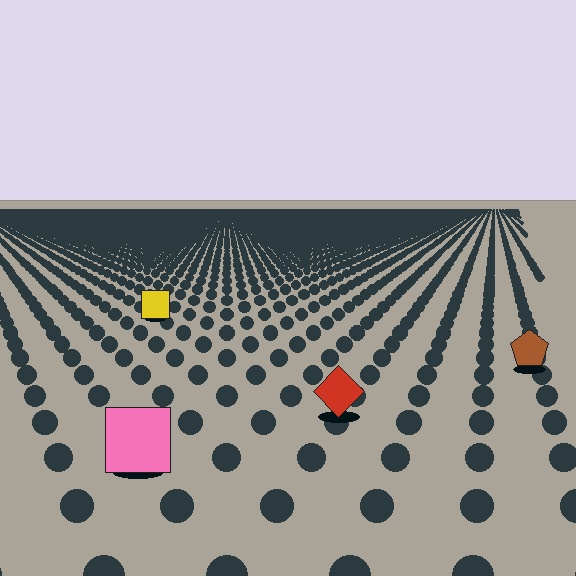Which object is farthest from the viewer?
The yellow square is farthest from the viewer. It appears smaller and the ground texture around it is denser.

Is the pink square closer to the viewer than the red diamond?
Yes. The pink square is closer — you can tell from the texture gradient: the ground texture is coarser near it.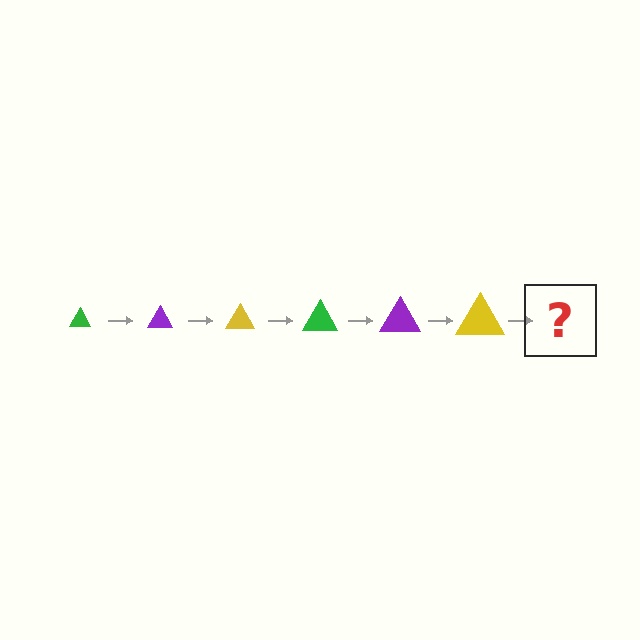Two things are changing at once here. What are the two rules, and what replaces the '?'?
The two rules are that the triangle grows larger each step and the color cycles through green, purple, and yellow. The '?' should be a green triangle, larger than the previous one.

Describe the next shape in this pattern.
It should be a green triangle, larger than the previous one.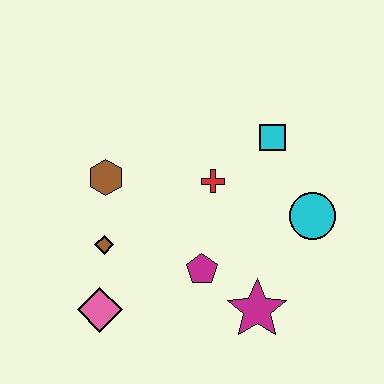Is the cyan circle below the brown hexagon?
Yes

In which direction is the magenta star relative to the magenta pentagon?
The magenta star is to the right of the magenta pentagon.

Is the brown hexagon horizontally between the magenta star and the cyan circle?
No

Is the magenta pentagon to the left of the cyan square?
Yes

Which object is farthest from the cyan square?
The pink diamond is farthest from the cyan square.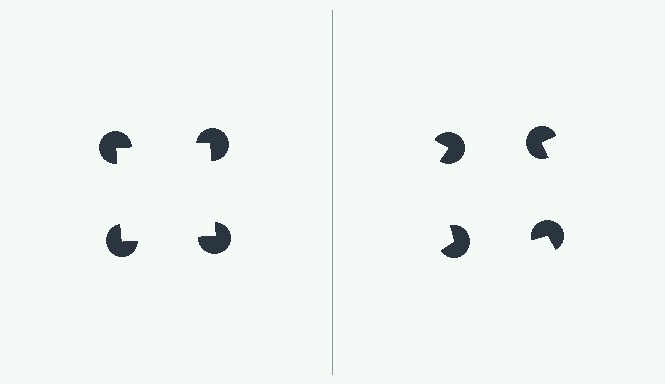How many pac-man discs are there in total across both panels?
8 — 4 on each side.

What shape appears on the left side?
An illusory square.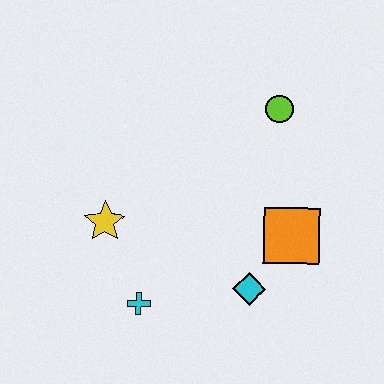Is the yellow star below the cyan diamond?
No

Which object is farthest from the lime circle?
The cyan cross is farthest from the lime circle.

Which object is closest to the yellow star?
The cyan cross is closest to the yellow star.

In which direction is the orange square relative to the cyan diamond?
The orange square is above the cyan diamond.